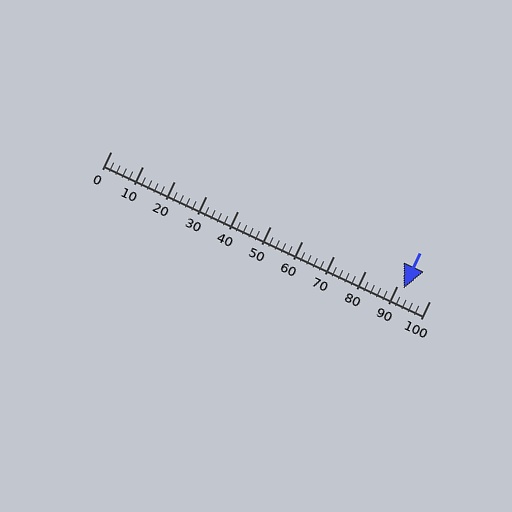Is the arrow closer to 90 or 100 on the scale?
The arrow is closer to 90.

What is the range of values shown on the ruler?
The ruler shows values from 0 to 100.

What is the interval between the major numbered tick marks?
The major tick marks are spaced 10 units apart.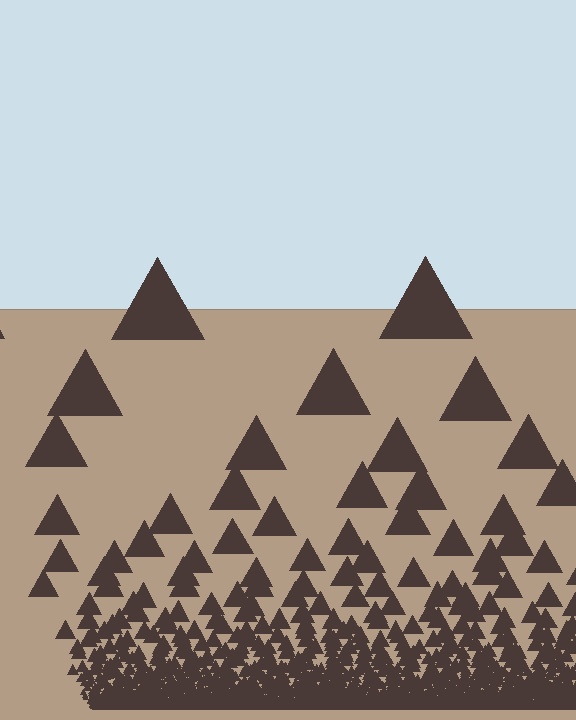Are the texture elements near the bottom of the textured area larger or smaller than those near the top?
Smaller. The gradient is inverted — elements near the bottom are smaller and denser.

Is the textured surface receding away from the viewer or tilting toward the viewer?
The surface appears to tilt toward the viewer. Texture elements get larger and sparser toward the top.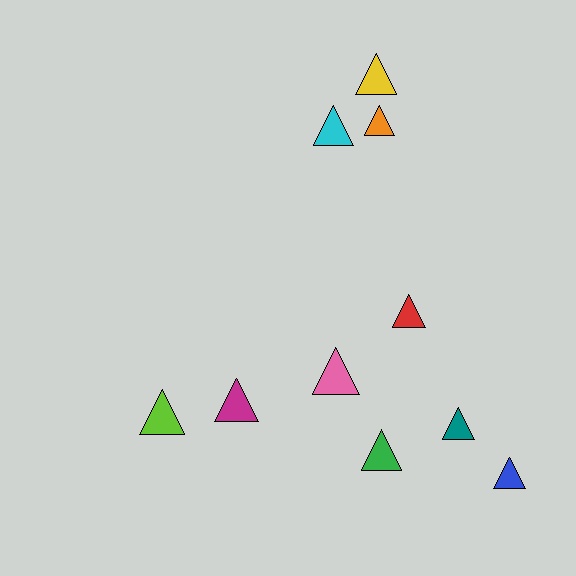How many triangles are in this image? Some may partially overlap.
There are 10 triangles.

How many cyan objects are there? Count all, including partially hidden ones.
There is 1 cyan object.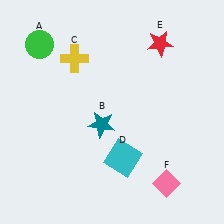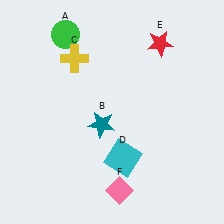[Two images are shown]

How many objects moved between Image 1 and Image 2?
2 objects moved between the two images.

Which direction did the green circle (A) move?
The green circle (A) moved right.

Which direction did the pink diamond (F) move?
The pink diamond (F) moved left.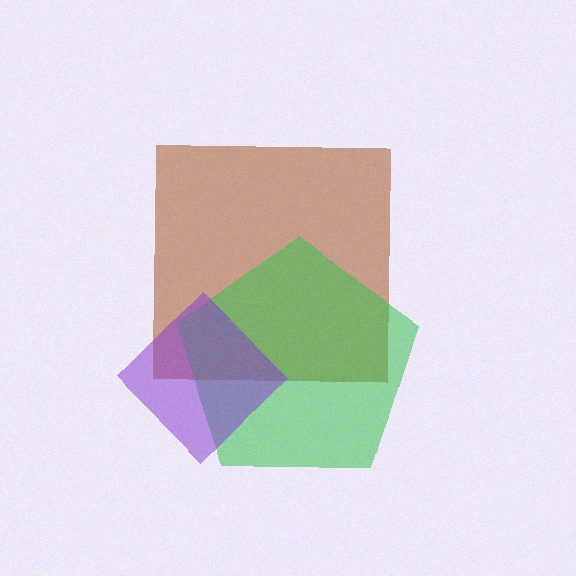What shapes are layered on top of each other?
The layered shapes are: a brown square, a green pentagon, a purple diamond.